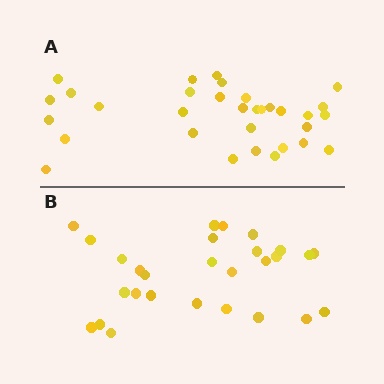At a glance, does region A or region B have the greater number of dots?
Region A (the top region) has more dots.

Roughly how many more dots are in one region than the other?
Region A has about 4 more dots than region B.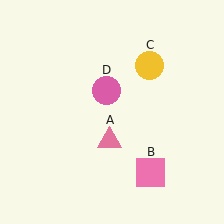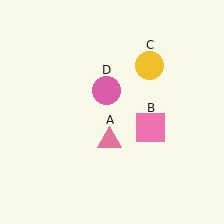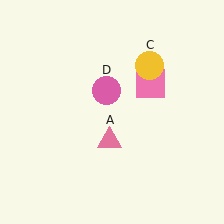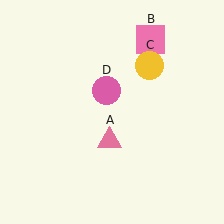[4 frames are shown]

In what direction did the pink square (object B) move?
The pink square (object B) moved up.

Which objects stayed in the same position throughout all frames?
Pink triangle (object A) and yellow circle (object C) and pink circle (object D) remained stationary.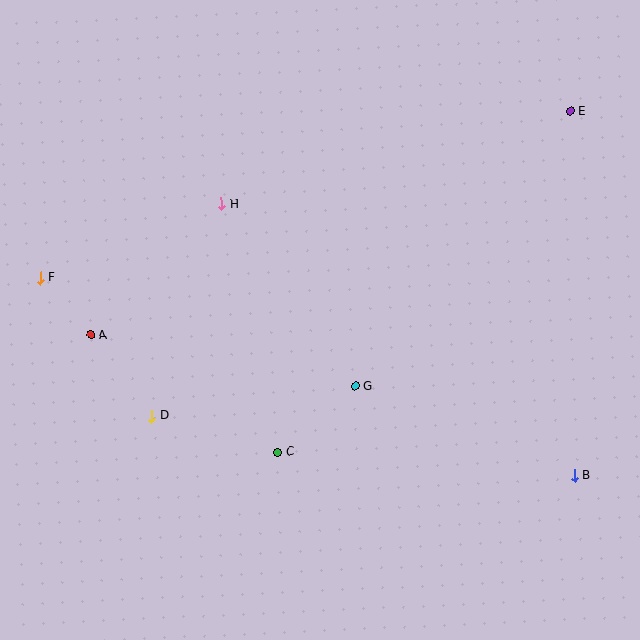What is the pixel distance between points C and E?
The distance between C and E is 449 pixels.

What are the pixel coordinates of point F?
Point F is at (40, 278).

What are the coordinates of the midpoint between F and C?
The midpoint between F and C is at (159, 365).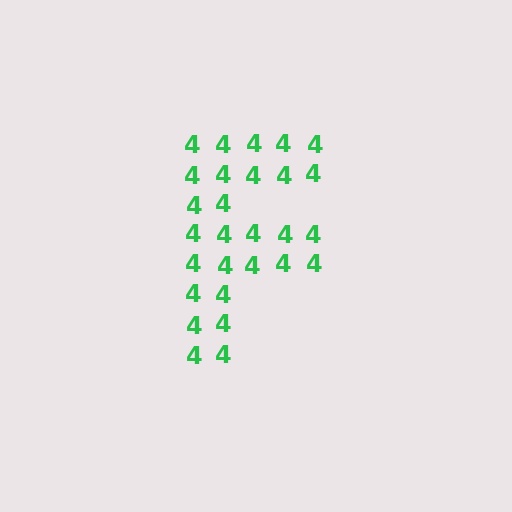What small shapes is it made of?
It is made of small digit 4's.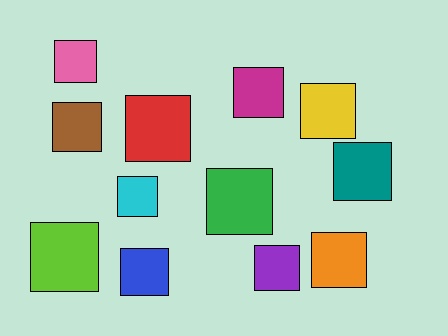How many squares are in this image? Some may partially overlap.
There are 12 squares.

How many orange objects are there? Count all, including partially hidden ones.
There is 1 orange object.